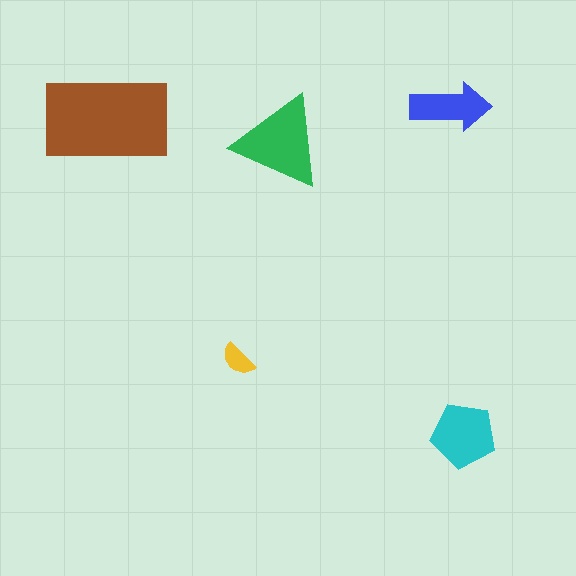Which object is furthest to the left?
The brown rectangle is leftmost.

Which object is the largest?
The brown rectangle.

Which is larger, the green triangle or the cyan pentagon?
The green triangle.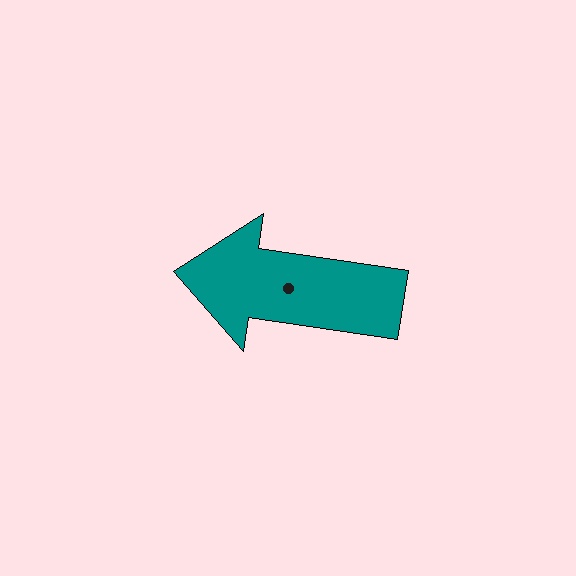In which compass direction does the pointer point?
West.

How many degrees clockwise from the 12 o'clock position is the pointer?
Approximately 278 degrees.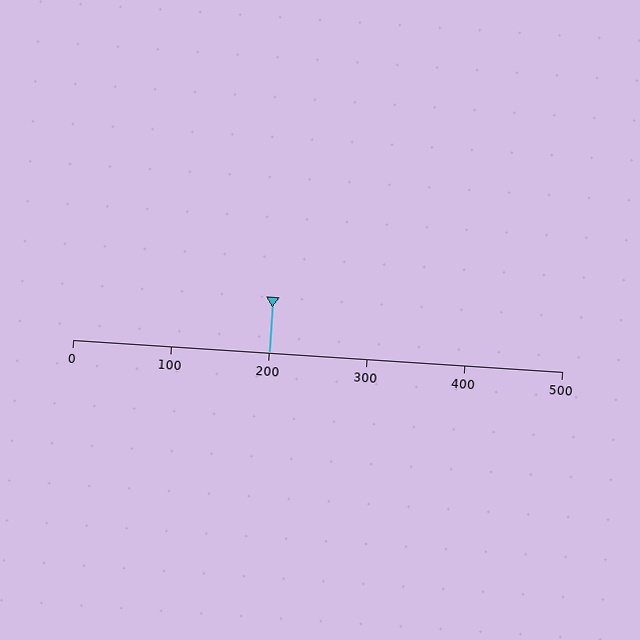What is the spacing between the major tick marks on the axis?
The major ticks are spaced 100 apart.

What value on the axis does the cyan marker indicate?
The marker indicates approximately 200.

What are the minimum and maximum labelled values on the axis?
The axis runs from 0 to 500.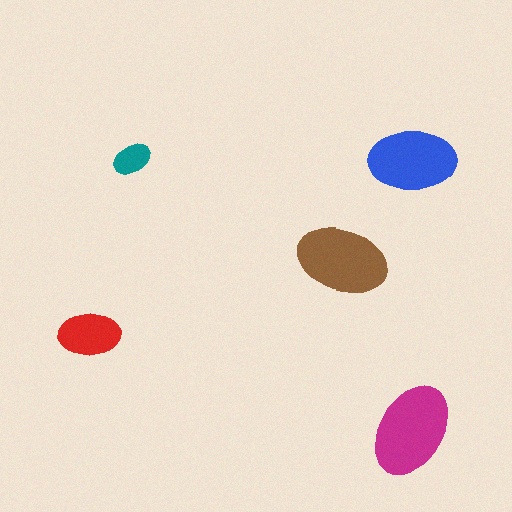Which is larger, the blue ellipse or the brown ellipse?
The brown one.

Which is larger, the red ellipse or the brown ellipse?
The brown one.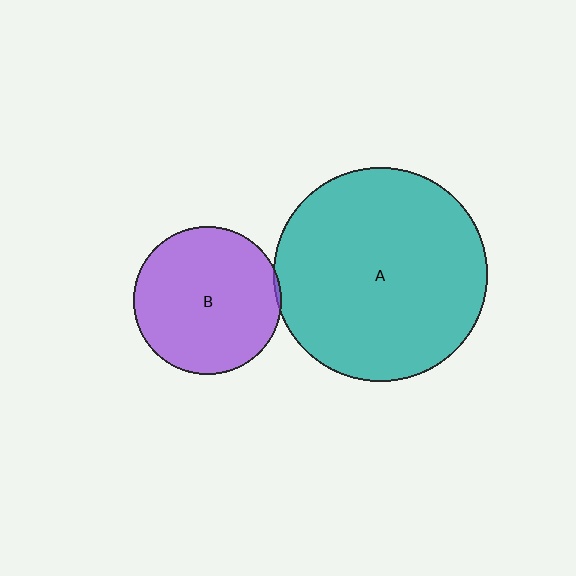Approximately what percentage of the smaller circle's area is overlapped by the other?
Approximately 5%.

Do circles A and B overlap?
Yes.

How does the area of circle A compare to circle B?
Approximately 2.1 times.